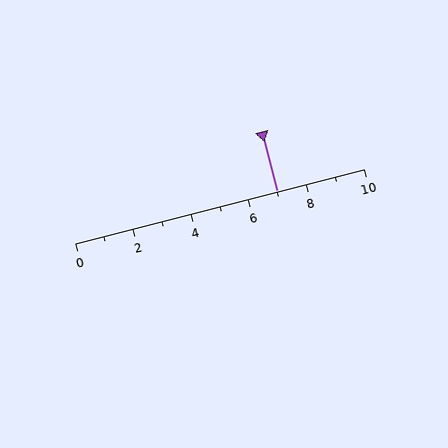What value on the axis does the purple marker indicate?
The marker indicates approximately 7.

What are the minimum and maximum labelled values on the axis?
The axis runs from 0 to 10.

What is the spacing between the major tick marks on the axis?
The major ticks are spaced 2 apart.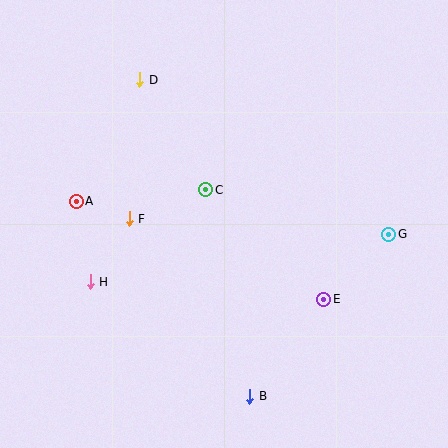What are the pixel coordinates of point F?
Point F is at (129, 219).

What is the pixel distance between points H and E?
The distance between H and E is 234 pixels.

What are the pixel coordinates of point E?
Point E is at (324, 299).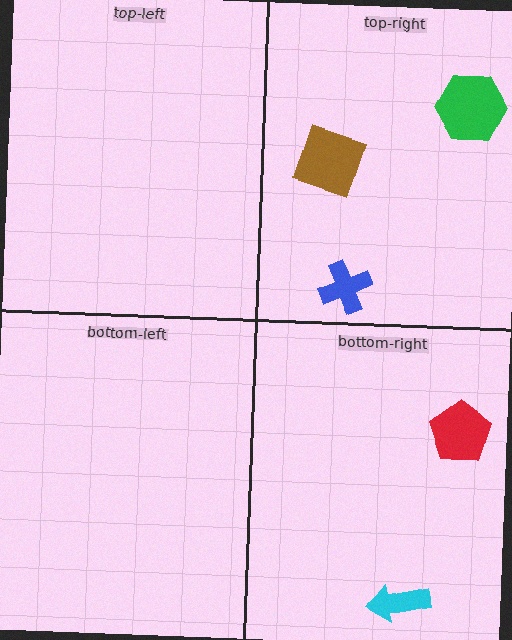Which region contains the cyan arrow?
The bottom-right region.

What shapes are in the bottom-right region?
The red pentagon, the cyan arrow.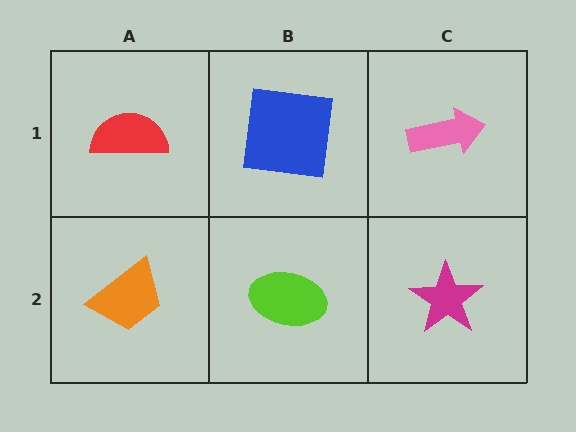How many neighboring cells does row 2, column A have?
2.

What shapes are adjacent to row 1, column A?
An orange trapezoid (row 2, column A), a blue square (row 1, column B).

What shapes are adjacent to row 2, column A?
A red semicircle (row 1, column A), a lime ellipse (row 2, column B).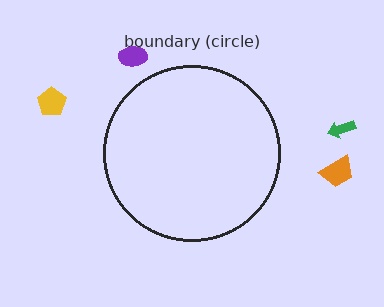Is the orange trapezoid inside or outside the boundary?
Outside.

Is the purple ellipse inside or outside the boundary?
Outside.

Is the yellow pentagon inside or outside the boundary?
Outside.